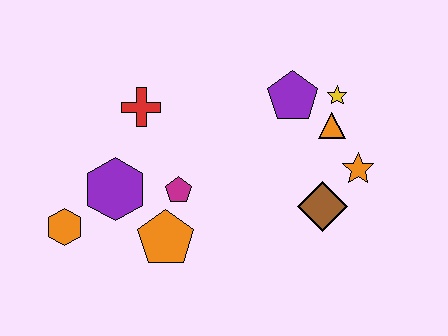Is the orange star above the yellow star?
No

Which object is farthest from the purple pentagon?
The orange hexagon is farthest from the purple pentagon.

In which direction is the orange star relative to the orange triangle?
The orange star is below the orange triangle.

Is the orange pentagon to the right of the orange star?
No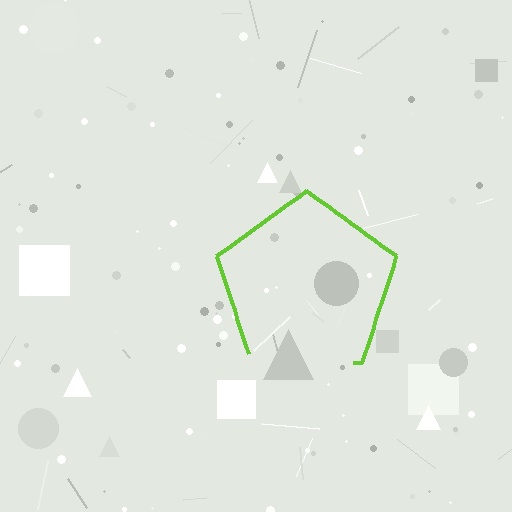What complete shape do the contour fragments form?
The contour fragments form a pentagon.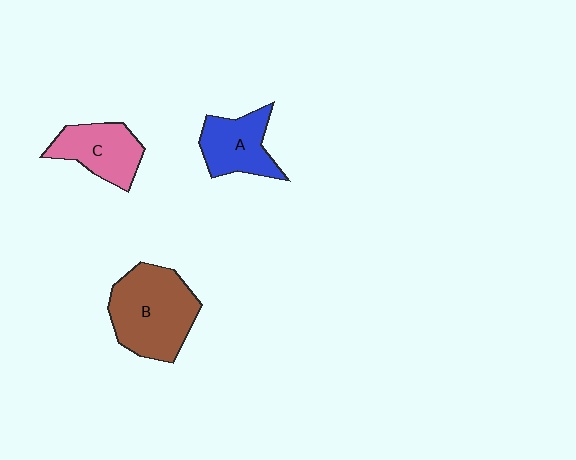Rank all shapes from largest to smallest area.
From largest to smallest: B (brown), C (pink), A (blue).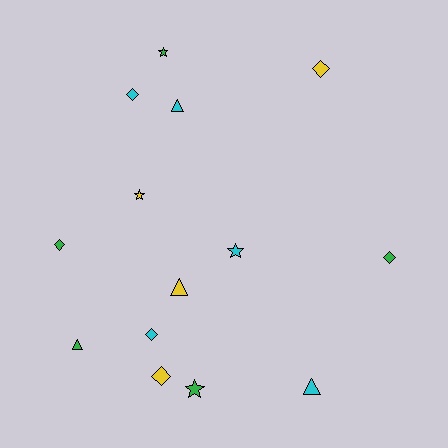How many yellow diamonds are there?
There are 2 yellow diamonds.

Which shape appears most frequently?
Diamond, with 6 objects.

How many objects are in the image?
There are 14 objects.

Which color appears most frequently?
Green, with 5 objects.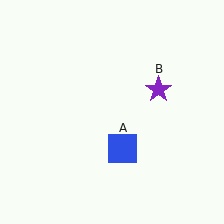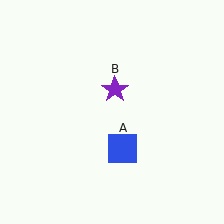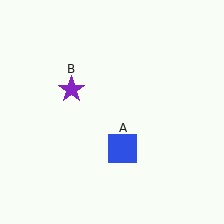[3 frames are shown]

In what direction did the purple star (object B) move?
The purple star (object B) moved left.